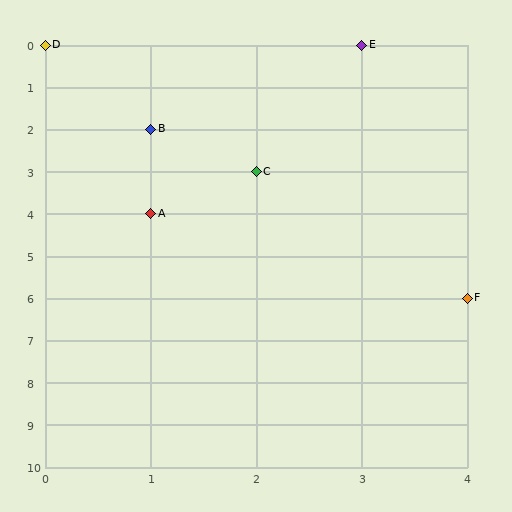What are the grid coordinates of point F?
Point F is at grid coordinates (4, 6).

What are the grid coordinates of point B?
Point B is at grid coordinates (1, 2).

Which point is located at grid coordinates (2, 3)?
Point C is at (2, 3).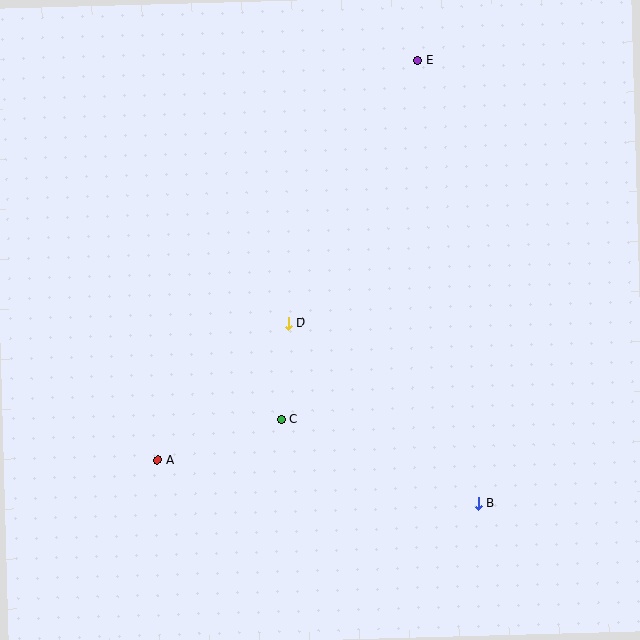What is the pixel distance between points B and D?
The distance between B and D is 262 pixels.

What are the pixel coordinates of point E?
Point E is at (418, 61).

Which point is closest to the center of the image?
Point D at (288, 323) is closest to the center.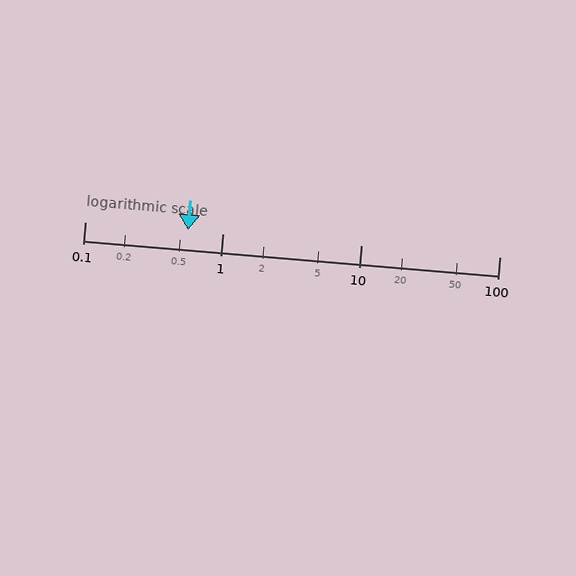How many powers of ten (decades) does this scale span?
The scale spans 3 decades, from 0.1 to 100.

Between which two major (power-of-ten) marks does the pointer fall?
The pointer is between 0.1 and 1.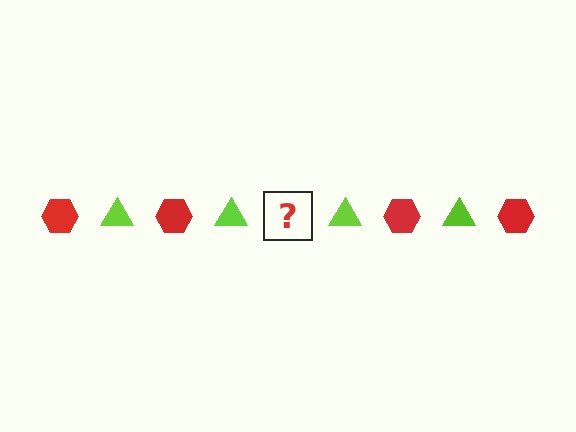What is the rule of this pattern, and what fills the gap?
The rule is that the pattern alternates between red hexagon and lime triangle. The gap should be filled with a red hexagon.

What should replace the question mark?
The question mark should be replaced with a red hexagon.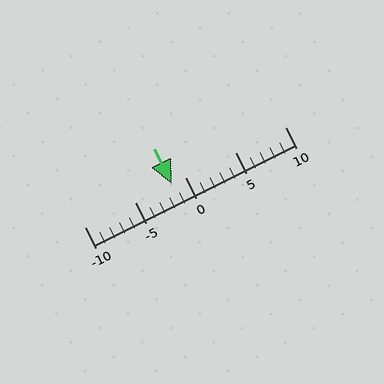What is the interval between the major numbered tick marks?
The major tick marks are spaced 5 units apart.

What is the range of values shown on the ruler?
The ruler shows values from -10 to 10.